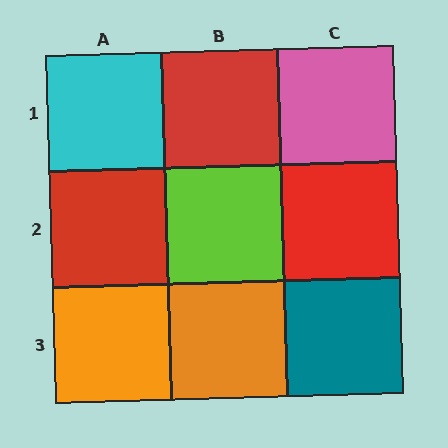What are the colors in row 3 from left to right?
Orange, orange, teal.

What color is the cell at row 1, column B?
Red.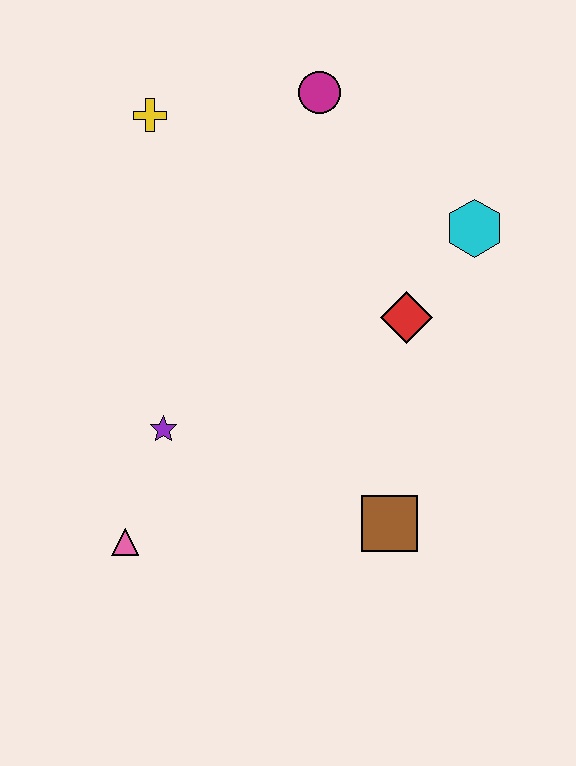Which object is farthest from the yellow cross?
The brown square is farthest from the yellow cross.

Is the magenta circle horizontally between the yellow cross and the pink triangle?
No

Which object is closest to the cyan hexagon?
The red diamond is closest to the cyan hexagon.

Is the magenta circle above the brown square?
Yes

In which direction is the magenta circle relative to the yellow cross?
The magenta circle is to the right of the yellow cross.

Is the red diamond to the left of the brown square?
No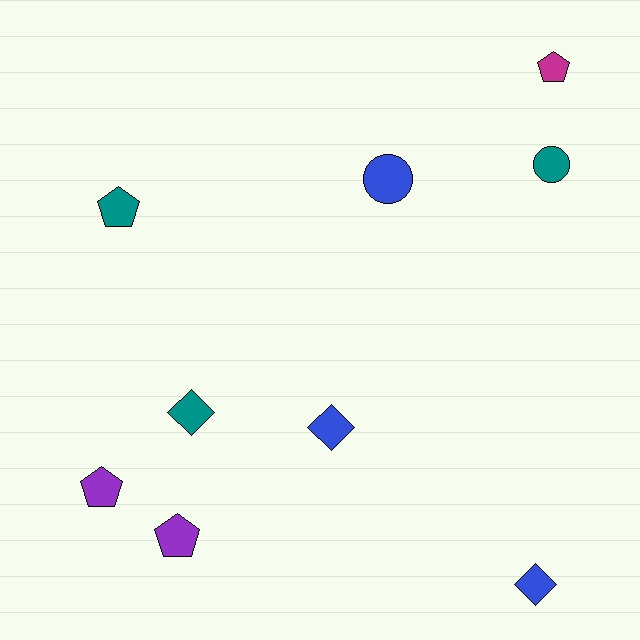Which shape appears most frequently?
Pentagon, with 4 objects.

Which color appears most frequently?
Blue, with 3 objects.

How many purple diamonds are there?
There are no purple diamonds.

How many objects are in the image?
There are 9 objects.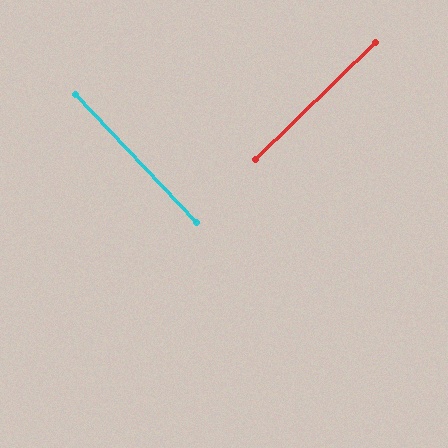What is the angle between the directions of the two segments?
Approximately 89 degrees.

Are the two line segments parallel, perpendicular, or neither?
Perpendicular — they meet at approximately 89°.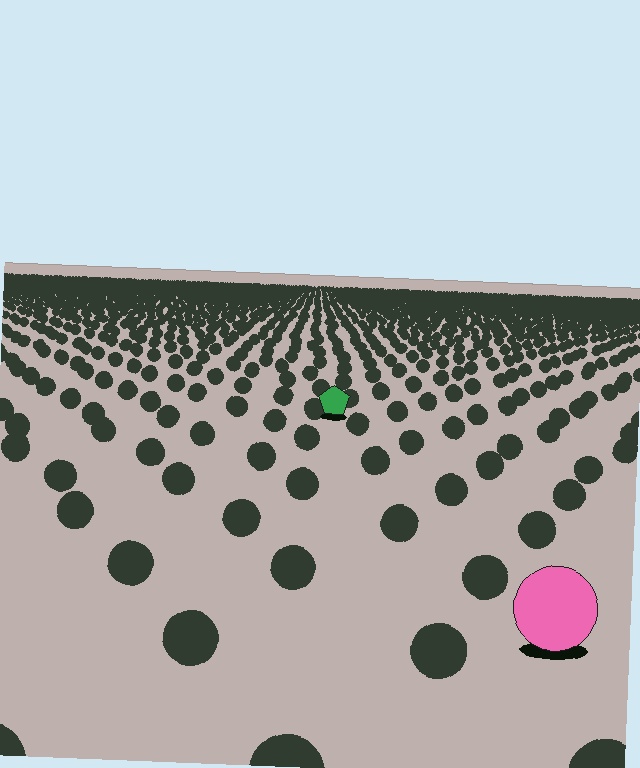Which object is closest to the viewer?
The pink circle is closest. The texture marks near it are larger and more spread out.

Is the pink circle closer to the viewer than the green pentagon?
Yes. The pink circle is closer — you can tell from the texture gradient: the ground texture is coarser near it.